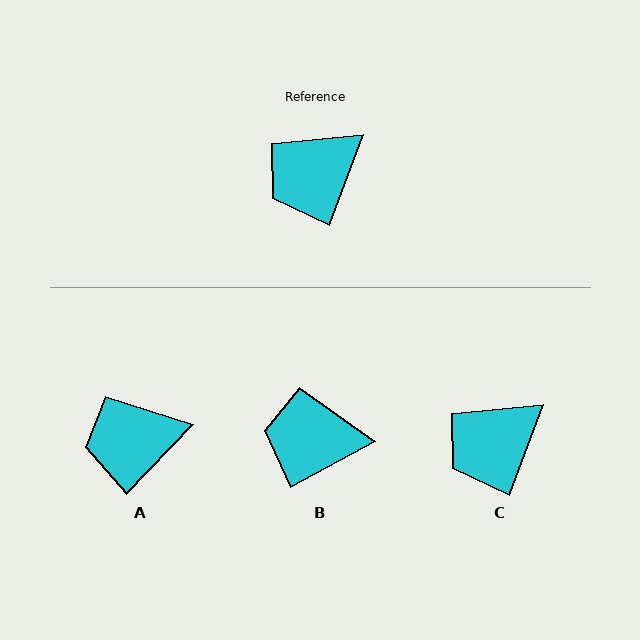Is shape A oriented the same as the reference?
No, it is off by about 23 degrees.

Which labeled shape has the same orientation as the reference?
C.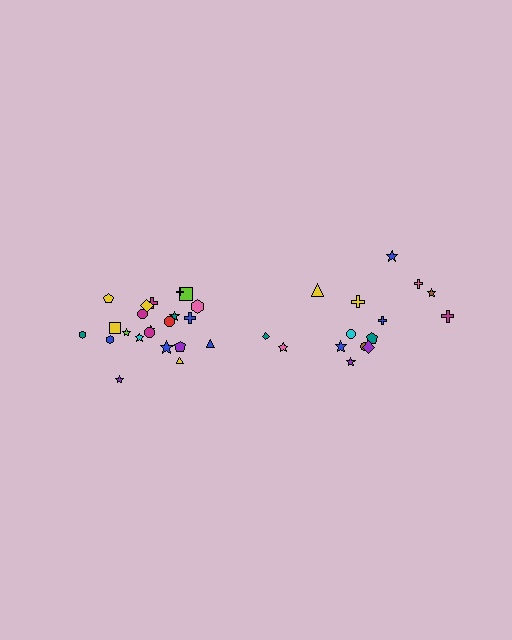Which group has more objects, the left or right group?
The left group.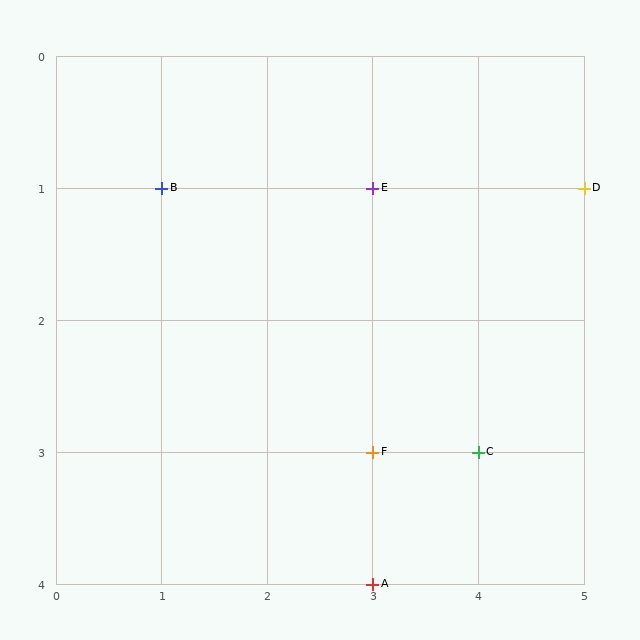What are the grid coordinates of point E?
Point E is at grid coordinates (3, 1).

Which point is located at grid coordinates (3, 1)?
Point E is at (3, 1).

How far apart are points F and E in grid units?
Points F and E are 2 rows apart.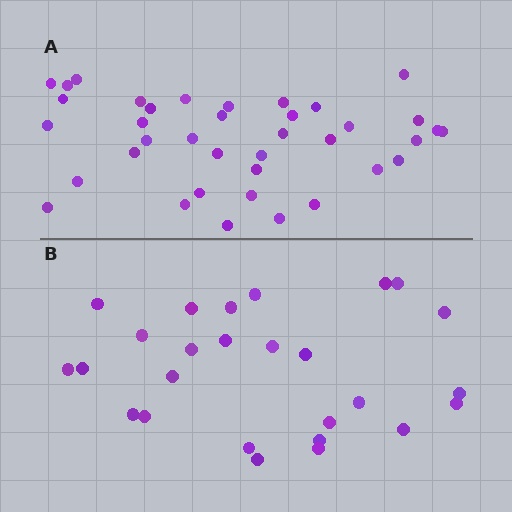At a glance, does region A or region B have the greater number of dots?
Region A (the top region) has more dots.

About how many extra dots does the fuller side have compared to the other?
Region A has roughly 12 or so more dots than region B.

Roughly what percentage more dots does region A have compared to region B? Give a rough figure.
About 45% more.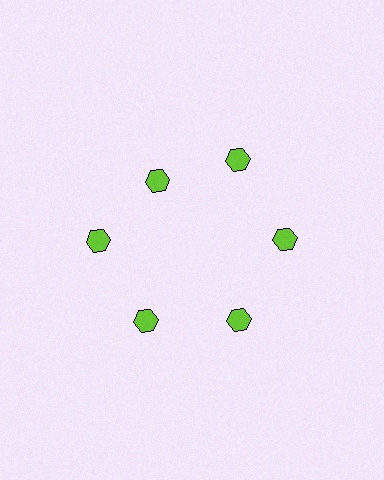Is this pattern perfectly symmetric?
No. The 6 lime hexagons are arranged in a ring, but one element near the 11 o'clock position is pulled inward toward the center, breaking the 6-fold rotational symmetry.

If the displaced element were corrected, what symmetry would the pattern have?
It would have 6-fold rotational symmetry — the pattern would map onto itself every 60 degrees.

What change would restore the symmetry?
The symmetry would be restored by moving it outward, back onto the ring so that all 6 hexagons sit at equal angles and equal distance from the center.